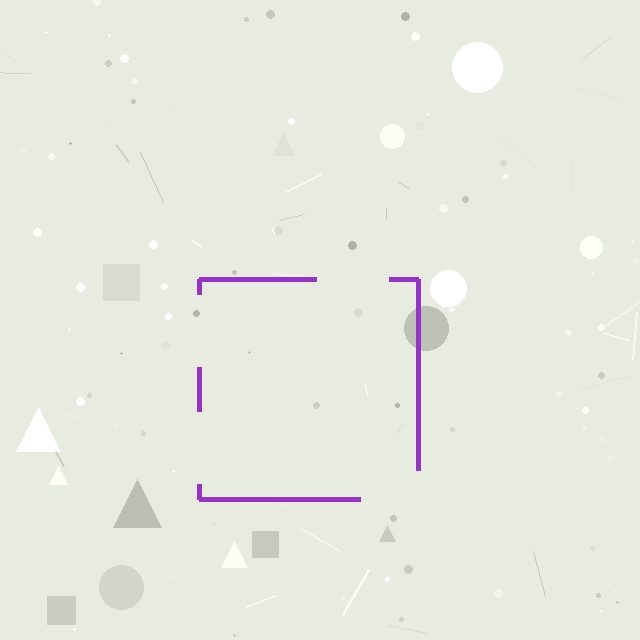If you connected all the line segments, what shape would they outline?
They would outline a square.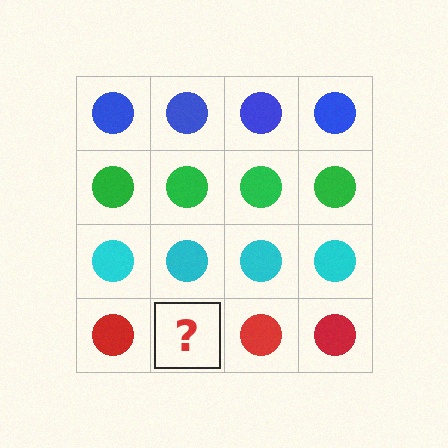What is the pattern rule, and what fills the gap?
The rule is that each row has a consistent color. The gap should be filled with a red circle.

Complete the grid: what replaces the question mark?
The question mark should be replaced with a red circle.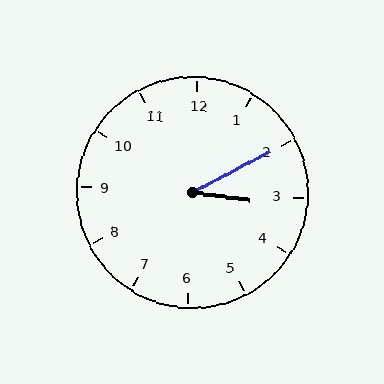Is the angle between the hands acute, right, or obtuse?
It is acute.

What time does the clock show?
3:10.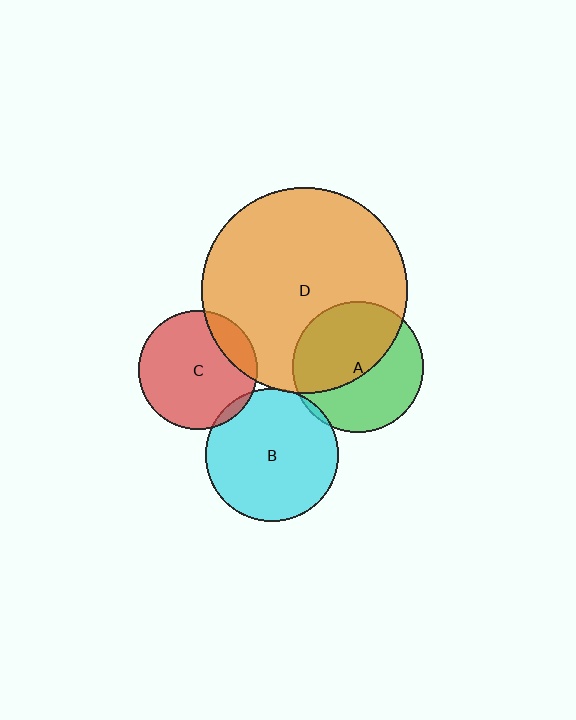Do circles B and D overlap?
Yes.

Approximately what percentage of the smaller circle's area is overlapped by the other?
Approximately 5%.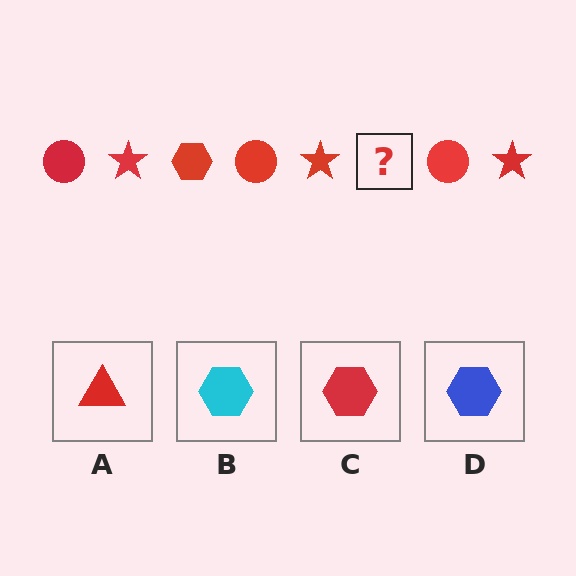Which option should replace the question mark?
Option C.